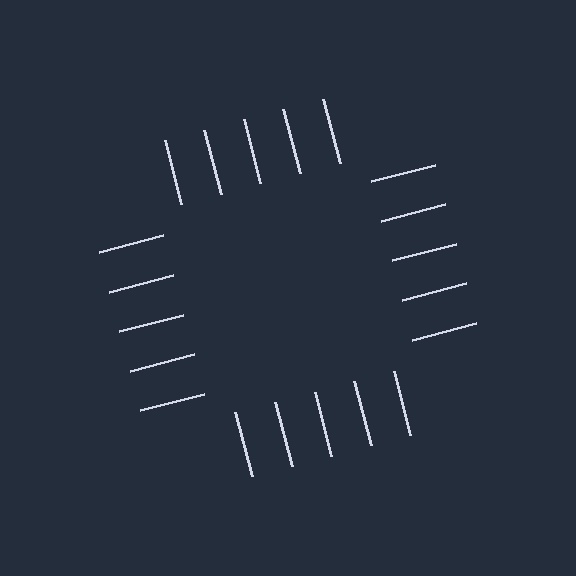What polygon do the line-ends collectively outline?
An illusory square — the line segments terminate on its edges but no continuous stroke is drawn.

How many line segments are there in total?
20 — 5 along each of the 4 edges.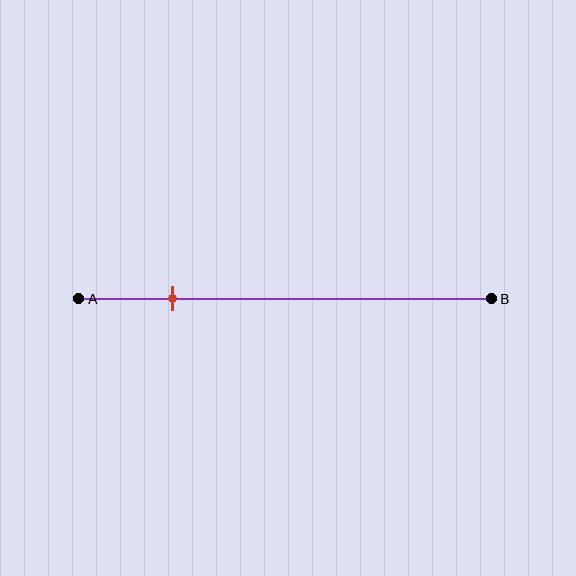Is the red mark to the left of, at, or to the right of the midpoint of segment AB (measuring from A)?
The red mark is to the left of the midpoint of segment AB.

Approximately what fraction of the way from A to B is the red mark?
The red mark is approximately 25% of the way from A to B.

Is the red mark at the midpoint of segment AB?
No, the mark is at about 25% from A, not at the 50% midpoint.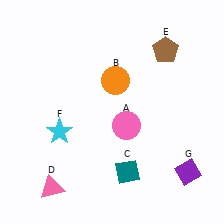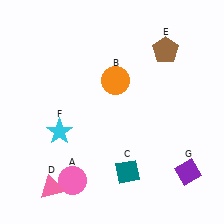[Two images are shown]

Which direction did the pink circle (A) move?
The pink circle (A) moved down.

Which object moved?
The pink circle (A) moved down.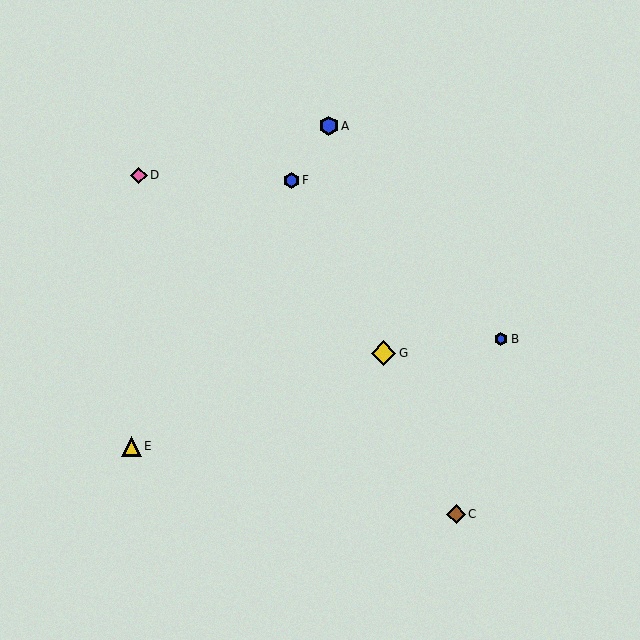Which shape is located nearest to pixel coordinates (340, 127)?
The blue hexagon (labeled A) at (329, 126) is nearest to that location.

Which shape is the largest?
The yellow diamond (labeled G) is the largest.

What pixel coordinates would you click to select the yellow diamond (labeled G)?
Click at (384, 353) to select the yellow diamond G.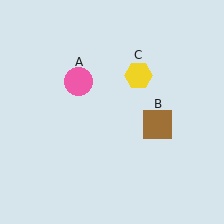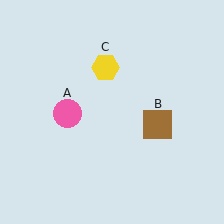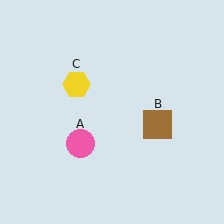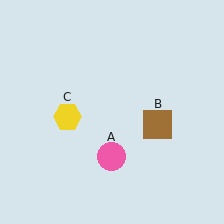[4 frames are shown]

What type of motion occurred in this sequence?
The pink circle (object A), yellow hexagon (object C) rotated counterclockwise around the center of the scene.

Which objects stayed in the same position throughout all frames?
Brown square (object B) remained stationary.